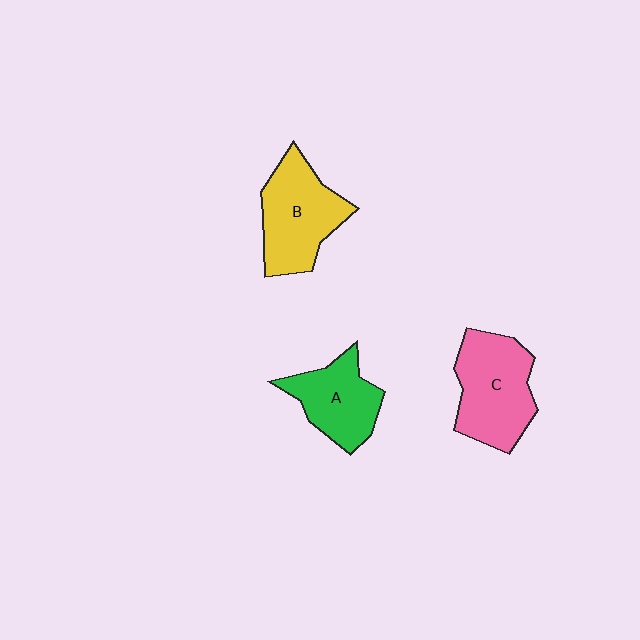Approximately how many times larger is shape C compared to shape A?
Approximately 1.3 times.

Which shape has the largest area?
Shape C (pink).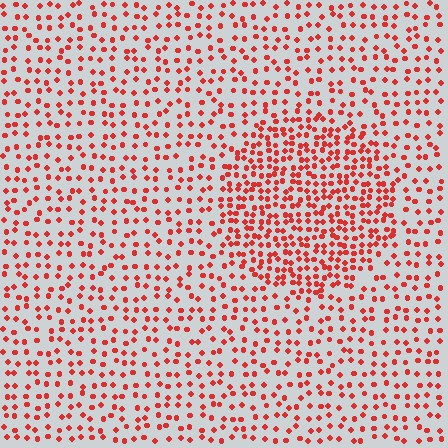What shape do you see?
I see a circle.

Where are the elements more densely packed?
The elements are more densely packed inside the circle boundary.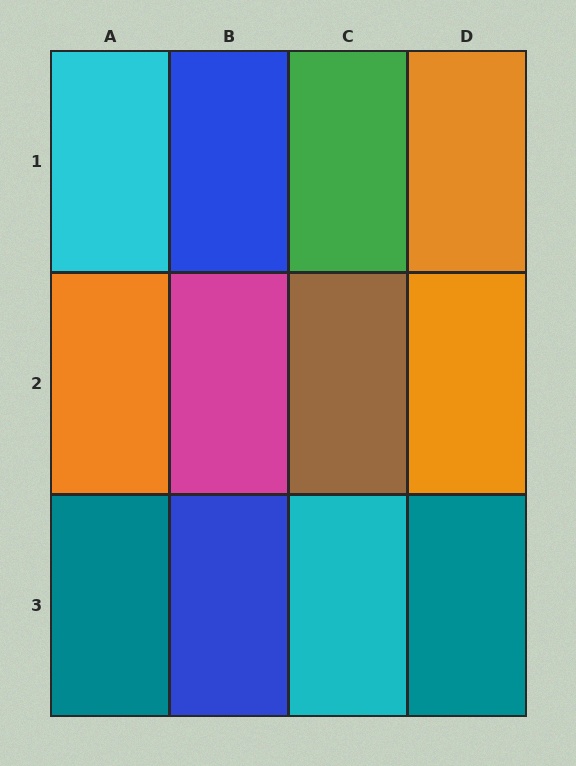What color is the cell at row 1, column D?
Orange.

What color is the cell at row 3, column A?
Teal.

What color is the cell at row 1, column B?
Blue.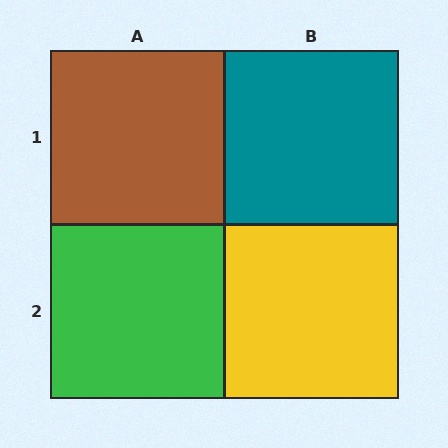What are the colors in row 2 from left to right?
Green, yellow.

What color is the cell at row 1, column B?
Teal.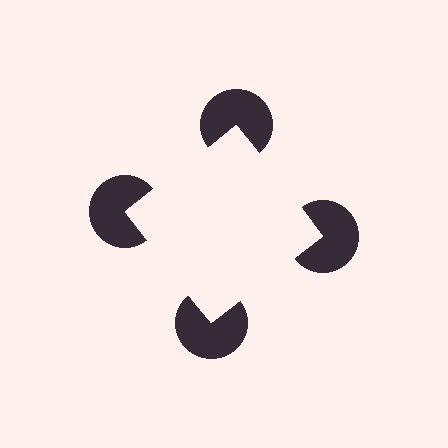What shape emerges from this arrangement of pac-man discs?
An illusory square — its edges are inferred from the aligned wedge cuts in the pac-man discs, not physically drawn.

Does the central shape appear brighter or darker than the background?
It typically appears slightly brighter than the background, even though no actual brightness change is drawn.